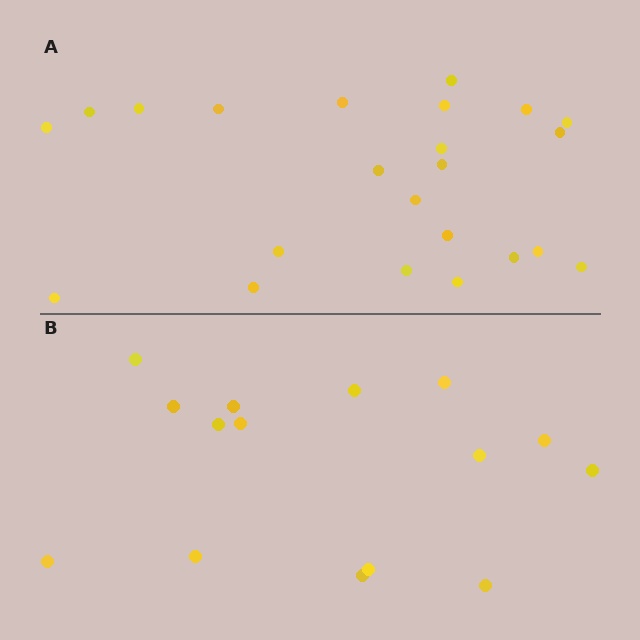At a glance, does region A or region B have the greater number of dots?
Region A (the top region) has more dots.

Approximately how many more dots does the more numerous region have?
Region A has roughly 8 or so more dots than region B.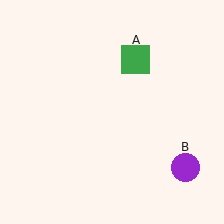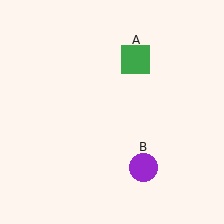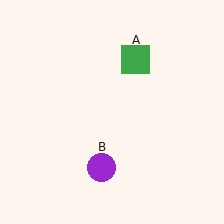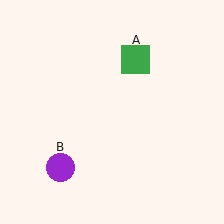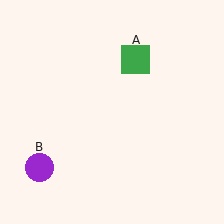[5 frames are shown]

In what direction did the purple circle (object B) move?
The purple circle (object B) moved left.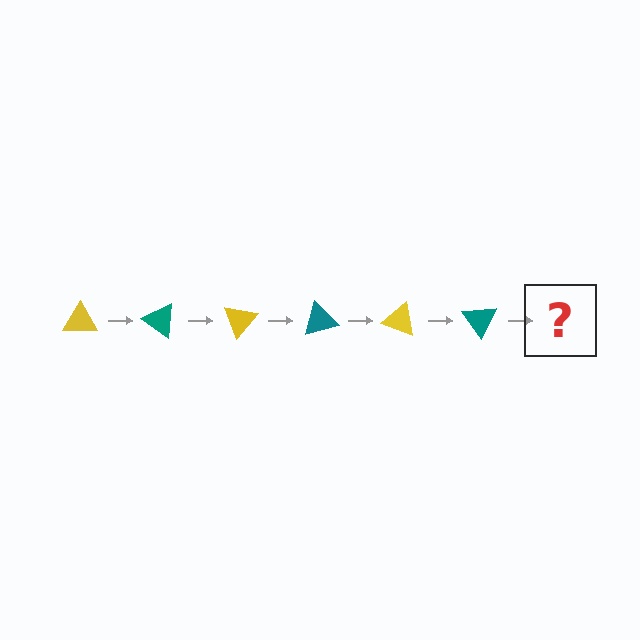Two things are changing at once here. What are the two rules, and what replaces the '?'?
The two rules are that it rotates 35 degrees each step and the color cycles through yellow and teal. The '?' should be a yellow triangle, rotated 210 degrees from the start.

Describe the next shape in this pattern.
It should be a yellow triangle, rotated 210 degrees from the start.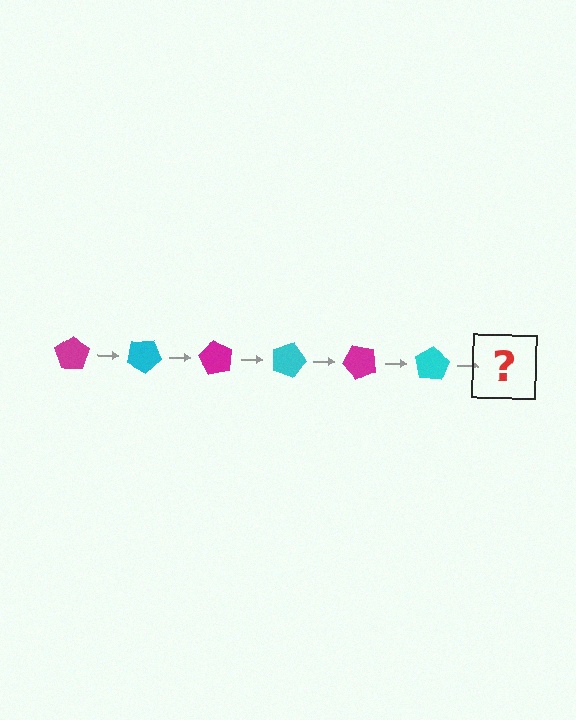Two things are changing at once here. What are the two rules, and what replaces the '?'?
The two rules are that it rotates 30 degrees each step and the color cycles through magenta and cyan. The '?' should be a magenta pentagon, rotated 180 degrees from the start.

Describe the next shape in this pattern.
It should be a magenta pentagon, rotated 180 degrees from the start.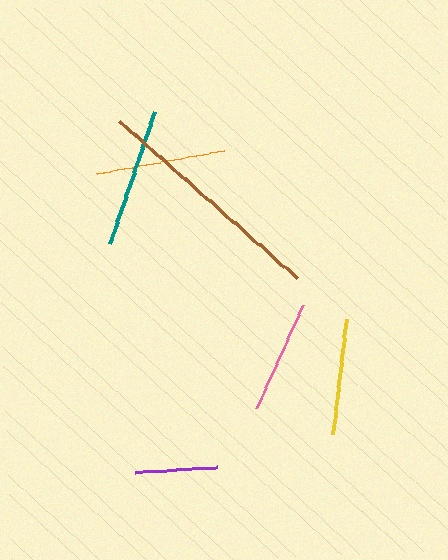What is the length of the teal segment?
The teal segment is approximately 140 pixels long.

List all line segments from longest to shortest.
From longest to shortest: brown, teal, orange, yellow, pink, purple.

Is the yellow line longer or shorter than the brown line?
The brown line is longer than the yellow line.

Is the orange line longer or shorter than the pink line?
The orange line is longer than the pink line.